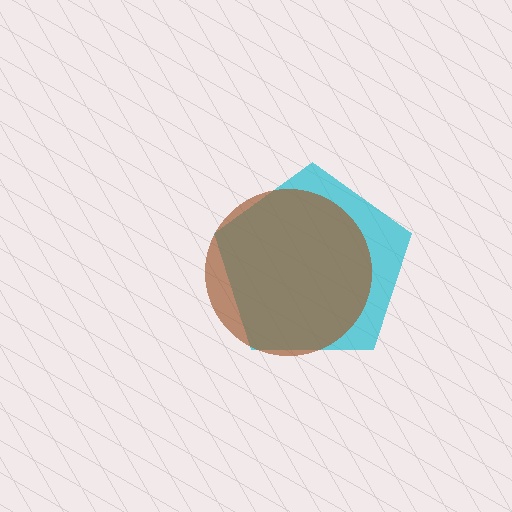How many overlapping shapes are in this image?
There are 2 overlapping shapes in the image.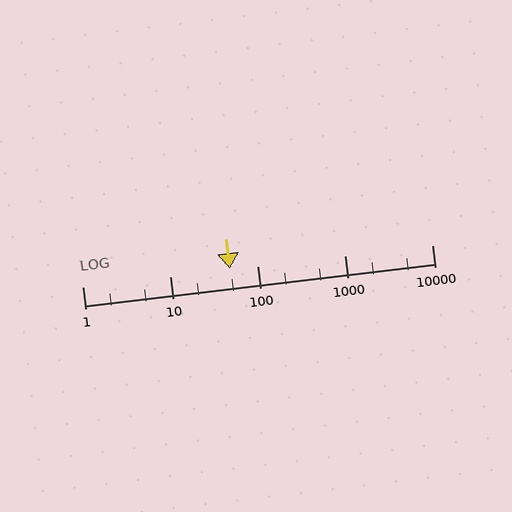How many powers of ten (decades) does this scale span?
The scale spans 4 decades, from 1 to 10000.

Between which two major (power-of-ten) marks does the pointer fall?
The pointer is between 10 and 100.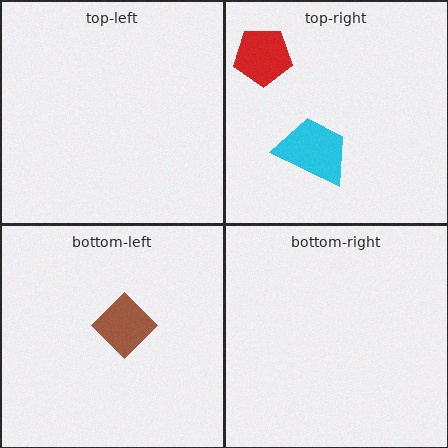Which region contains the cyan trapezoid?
The top-right region.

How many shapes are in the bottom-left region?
1.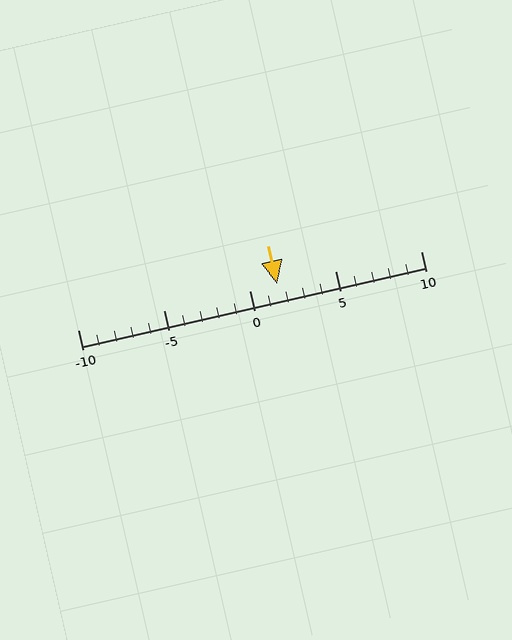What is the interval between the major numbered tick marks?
The major tick marks are spaced 5 units apart.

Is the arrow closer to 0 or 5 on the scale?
The arrow is closer to 0.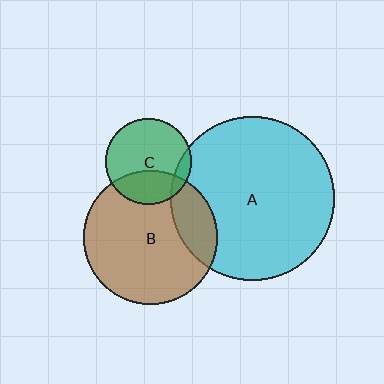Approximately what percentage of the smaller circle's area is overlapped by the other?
Approximately 30%.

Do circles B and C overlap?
Yes.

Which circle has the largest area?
Circle A (cyan).